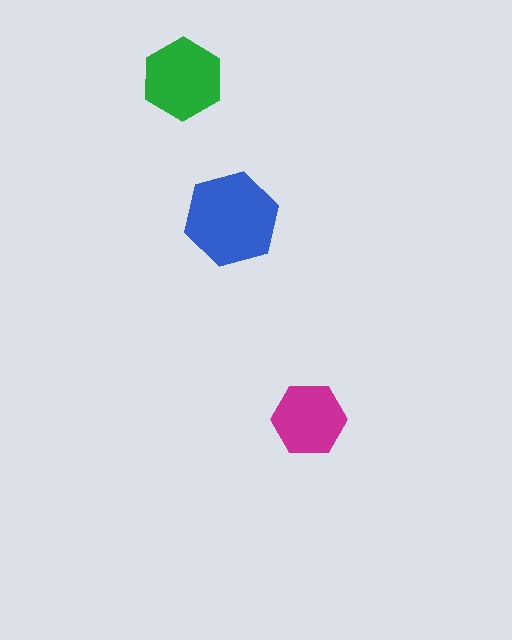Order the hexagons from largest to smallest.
the blue one, the green one, the magenta one.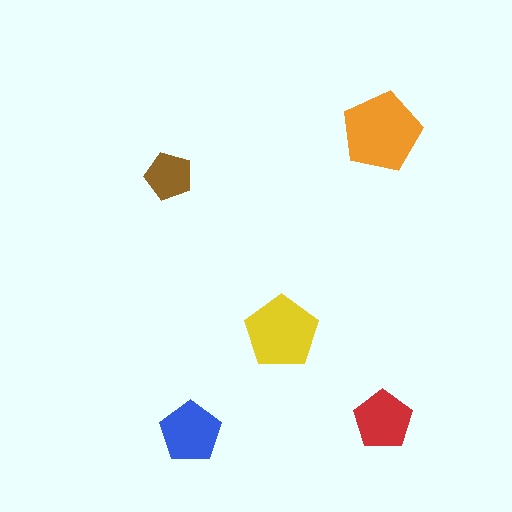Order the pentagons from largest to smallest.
the orange one, the yellow one, the blue one, the red one, the brown one.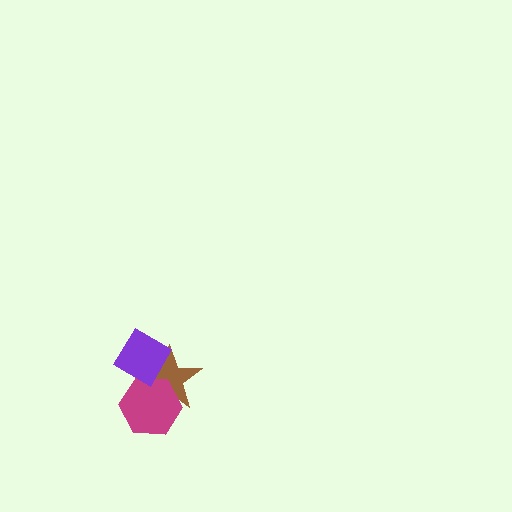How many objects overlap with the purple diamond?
2 objects overlap with the purple diamond.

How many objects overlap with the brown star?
2 objects overlap with the brown star.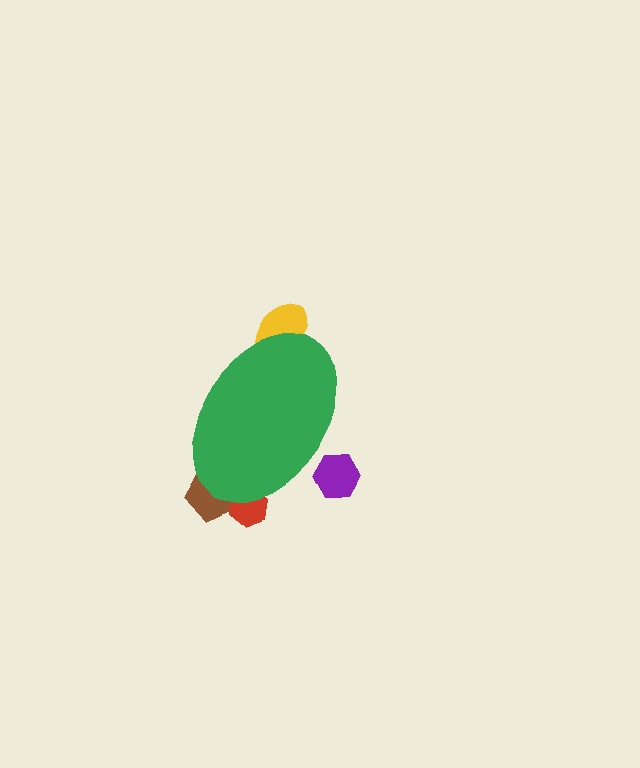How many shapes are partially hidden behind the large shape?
4 shapes are partially hidden.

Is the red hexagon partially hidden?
Yes, the red hexagon is partially hidden behind the green ellipse.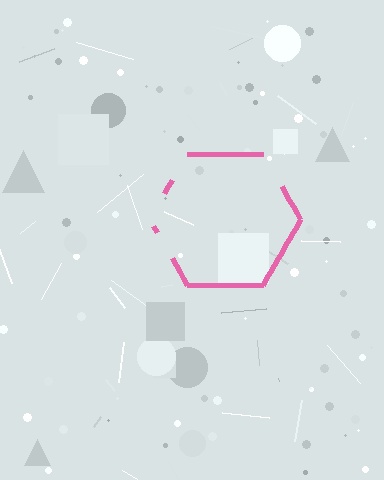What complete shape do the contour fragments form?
The contour fragments form a hexagon.